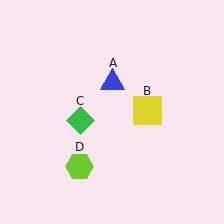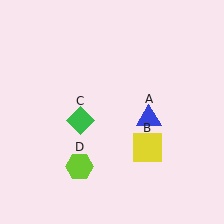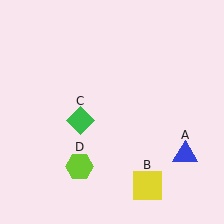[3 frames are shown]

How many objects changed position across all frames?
2 objects changed position: blue triangle (object A), yellow square (object B).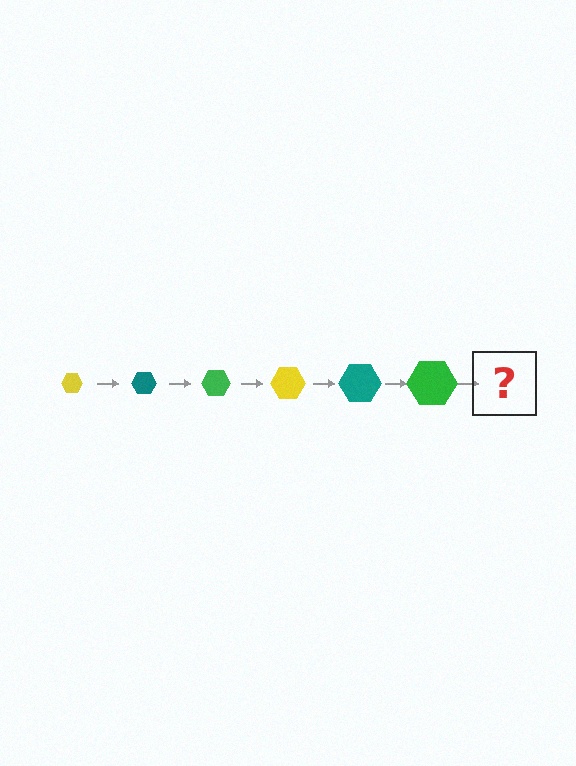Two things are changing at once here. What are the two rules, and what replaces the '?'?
The two rules are that the hexagon grows larger each step and the color cycles through yellow, teal, and green. The '?' should be a yellow hexagon, larger than the previous one.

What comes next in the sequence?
The next element should be a yellow hexagon, larger than the previous one.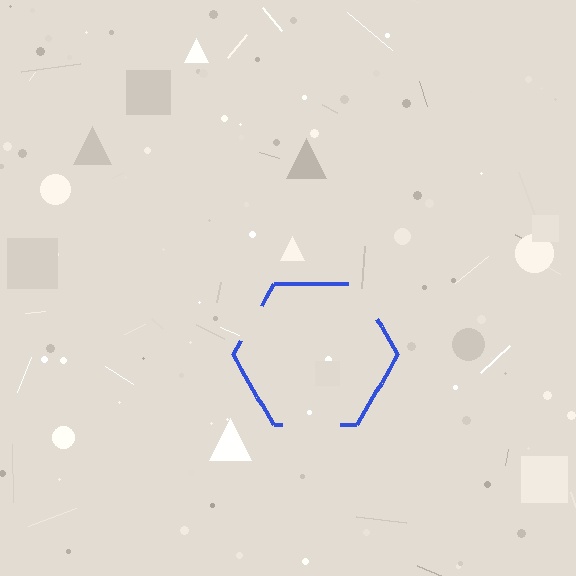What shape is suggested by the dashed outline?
The dashed outline suggests a hexagon.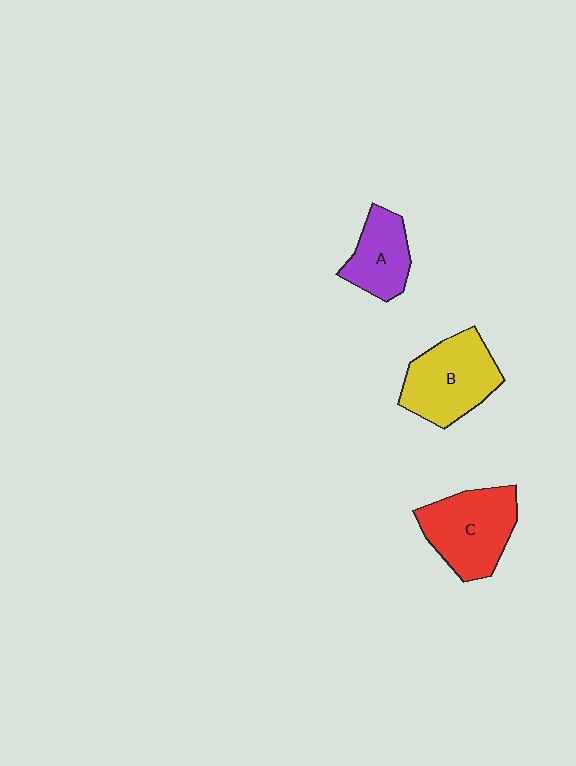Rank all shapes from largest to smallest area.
From largest to smallest: C (red), B (yellow), A (purple).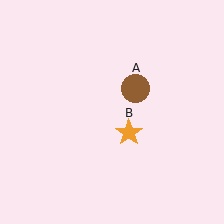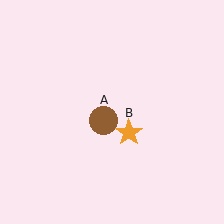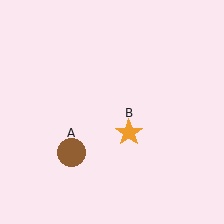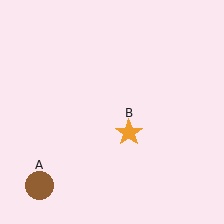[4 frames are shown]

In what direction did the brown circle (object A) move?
The brown circle (object A) moved down and to the left.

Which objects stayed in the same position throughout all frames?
Orange star (object B) remained stationary.